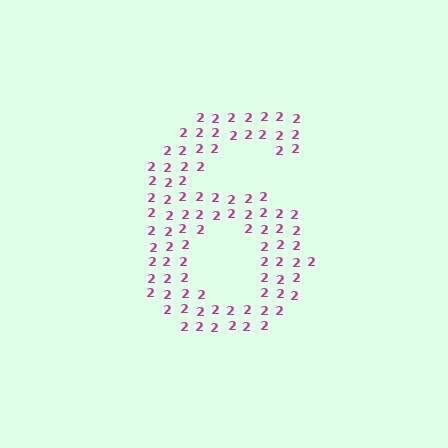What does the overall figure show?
The overall figure shows the digit 6.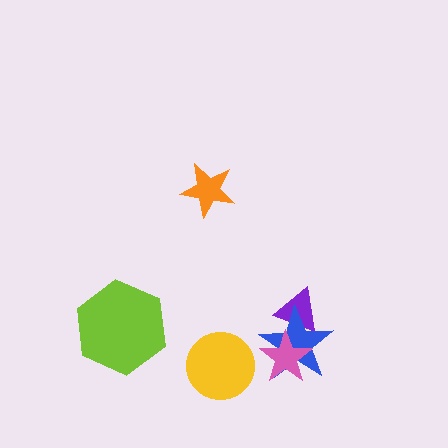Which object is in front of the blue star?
The pink star is in front of the blue star.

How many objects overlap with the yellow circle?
0 objects overlap with the yellow circle.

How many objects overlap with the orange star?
0 objects overlap with the orange star.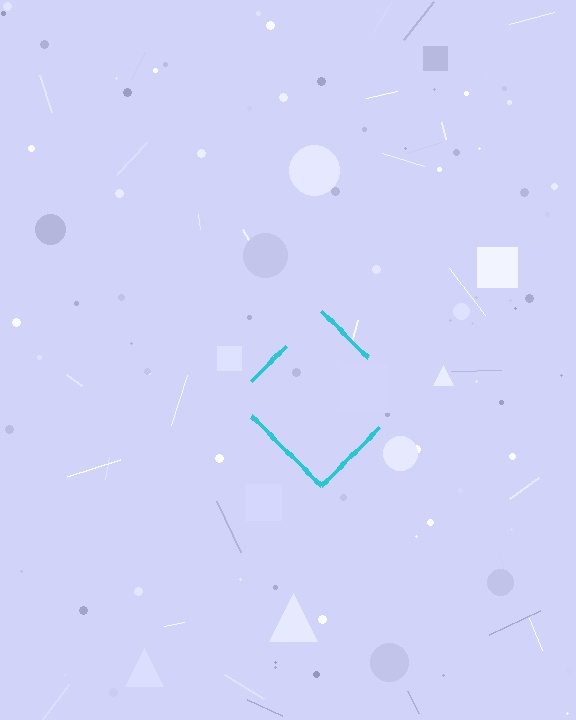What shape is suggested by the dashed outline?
The dashed outline suggests a diamond.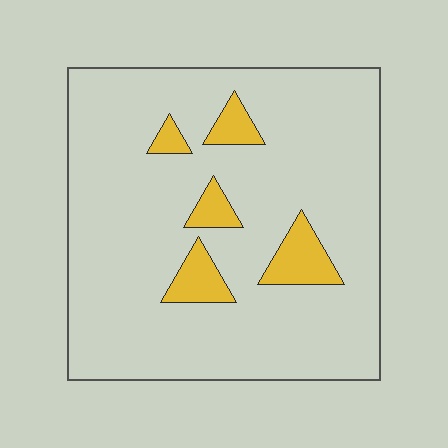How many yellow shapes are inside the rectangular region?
5.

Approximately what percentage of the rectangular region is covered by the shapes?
Approximately 10%.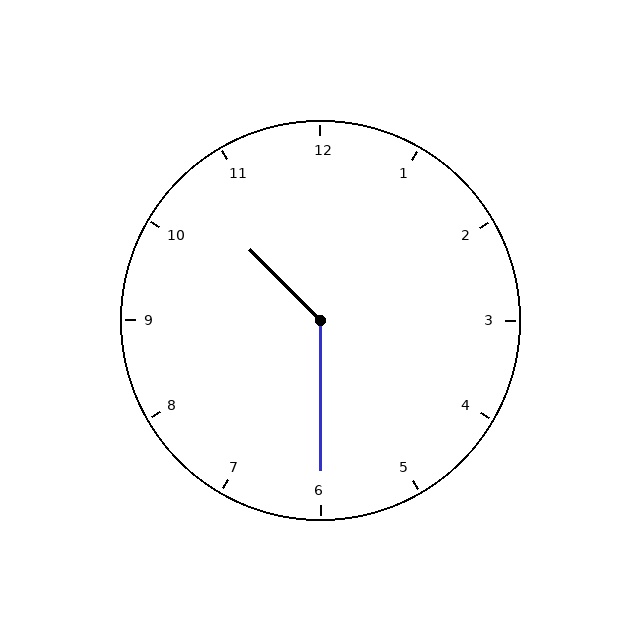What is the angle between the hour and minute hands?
Approximately 135 degrees.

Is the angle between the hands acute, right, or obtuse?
It is obtuse.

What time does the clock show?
10:30.